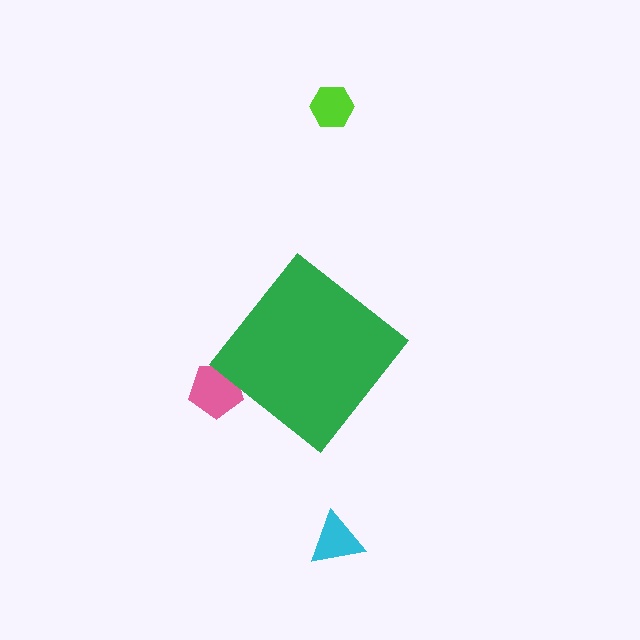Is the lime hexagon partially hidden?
No, the lime hexagon is fully visible.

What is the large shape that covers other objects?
A green diamond.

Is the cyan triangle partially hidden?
No, the cyan triangle is fully visible.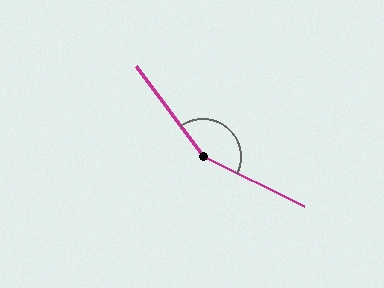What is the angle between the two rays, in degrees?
Approximately 152 degrees.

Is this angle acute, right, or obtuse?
It is obtuse.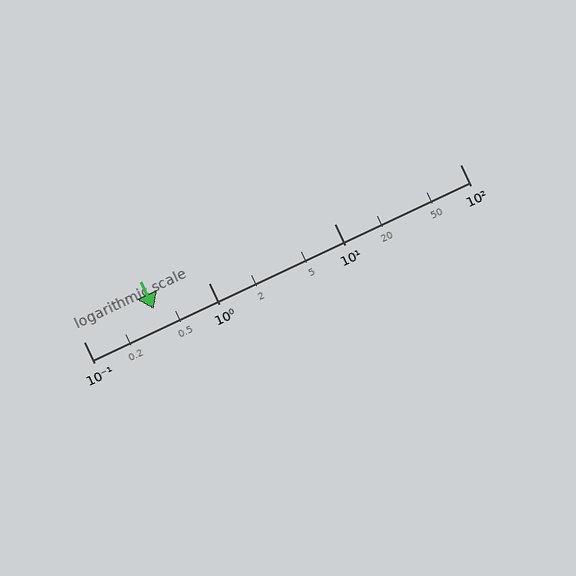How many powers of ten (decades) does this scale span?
The scale spans 3 decades, from 0.1 to 100.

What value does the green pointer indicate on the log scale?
The pointer indicates approximately 0.36.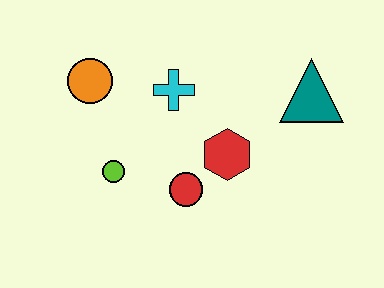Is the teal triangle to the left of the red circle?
No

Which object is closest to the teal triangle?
The red hexagon is closest to the teal triangle.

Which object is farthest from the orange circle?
The teal triangle is farthest from the orange circle.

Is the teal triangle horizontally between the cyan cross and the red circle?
No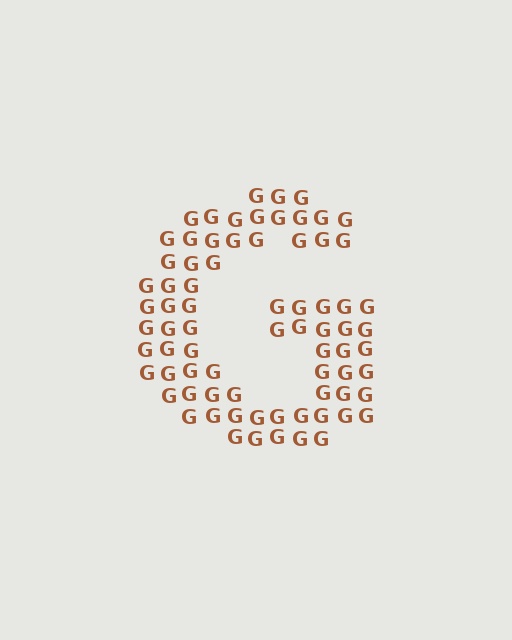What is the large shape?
The large shape is the letter G.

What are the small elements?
The small elements are letter G's.